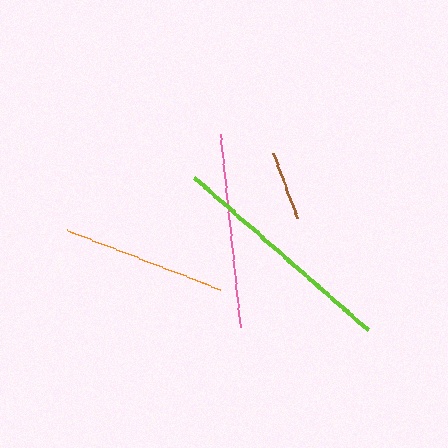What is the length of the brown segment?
The brown segment is approximately 70 pixels long.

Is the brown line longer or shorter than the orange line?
The orange line is longer than the brown line.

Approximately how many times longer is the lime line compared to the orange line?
The lime line is approximately 1.4 times the length of the orange line.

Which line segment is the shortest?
The brown line is the shortest at approximately 70 pixels.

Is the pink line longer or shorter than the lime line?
The lime line is longer than the pink line.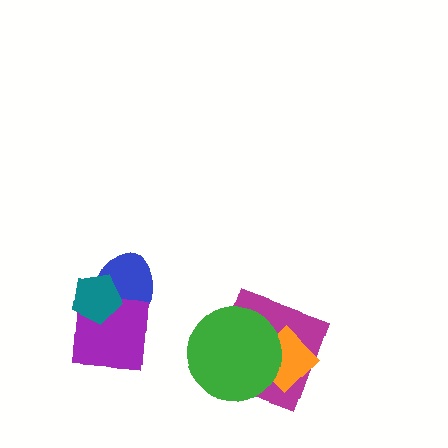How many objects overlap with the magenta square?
2 objects overlap with the magenta square.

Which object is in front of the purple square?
The teal pentagon is in front of the purple square.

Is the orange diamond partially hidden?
Yes, it is partially covered by another shape.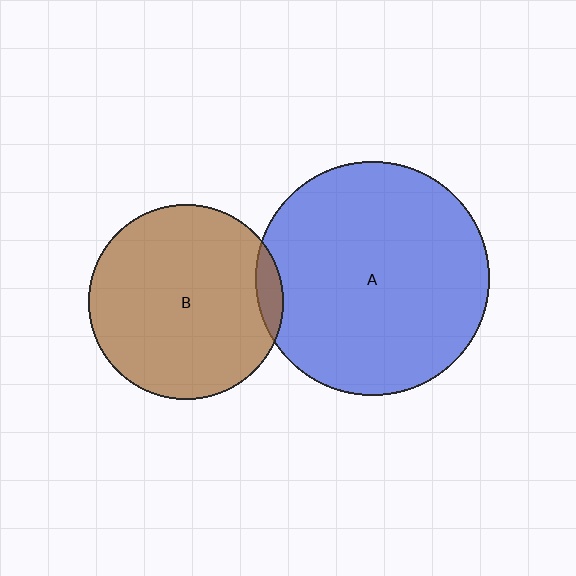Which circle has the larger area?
Circle A (blue).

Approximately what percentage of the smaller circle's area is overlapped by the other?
Approximately 5%.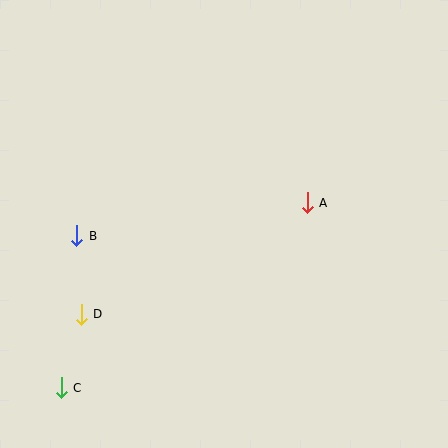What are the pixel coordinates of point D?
Point D is at (81, 314).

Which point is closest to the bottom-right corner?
Point A is closest to the bottom-right corner.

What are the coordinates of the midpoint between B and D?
The midpoint between B and D is at (79, 275).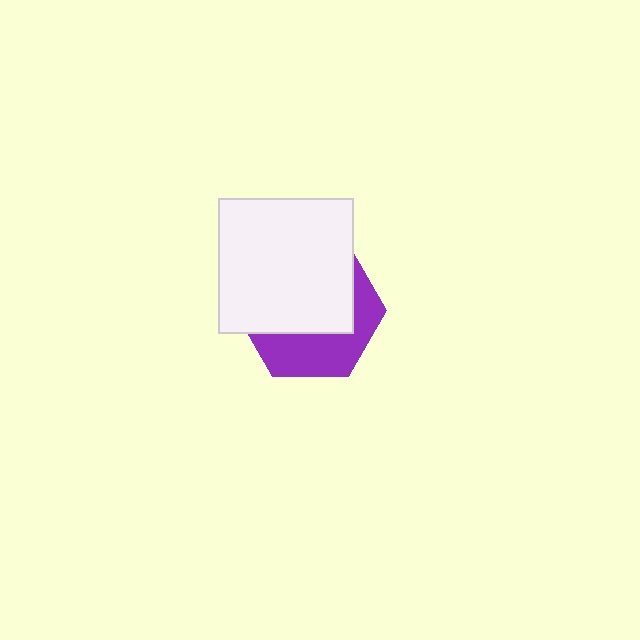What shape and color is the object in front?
The object in front is a white square.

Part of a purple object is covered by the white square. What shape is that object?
It is a hexagon.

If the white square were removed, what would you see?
You would see the complete purple hexagon.